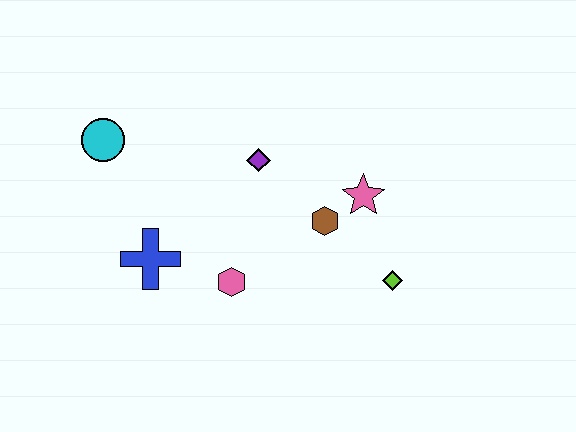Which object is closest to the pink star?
The brown hexagon is closest to the pink star.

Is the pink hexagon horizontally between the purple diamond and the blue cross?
Yes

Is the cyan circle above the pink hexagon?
Yes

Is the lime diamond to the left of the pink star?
No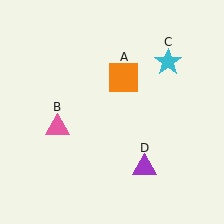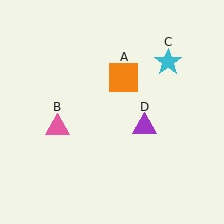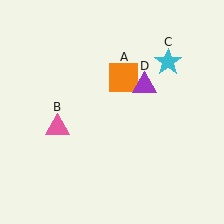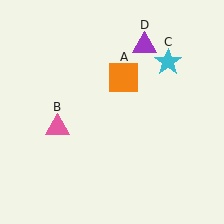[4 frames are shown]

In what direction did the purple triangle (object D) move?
The purple triangle (object D) moved up.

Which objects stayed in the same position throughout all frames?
Orange square (object A) and pink triangle (object B) and cyan star (object C) remained stationary.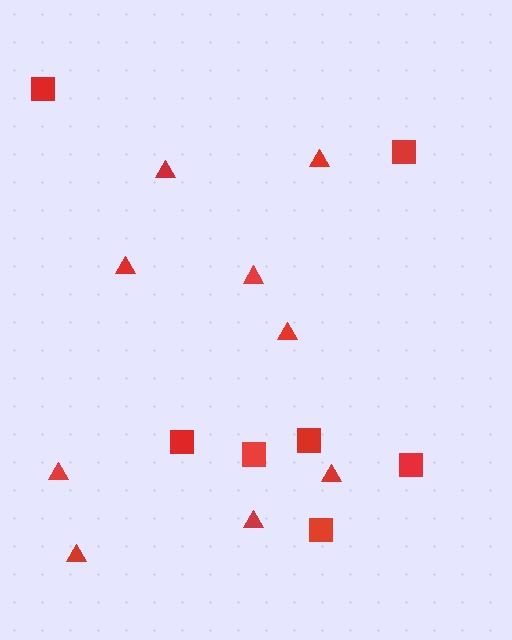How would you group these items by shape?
There are 2 groups: one group of squares (7) and one group of triangles (9).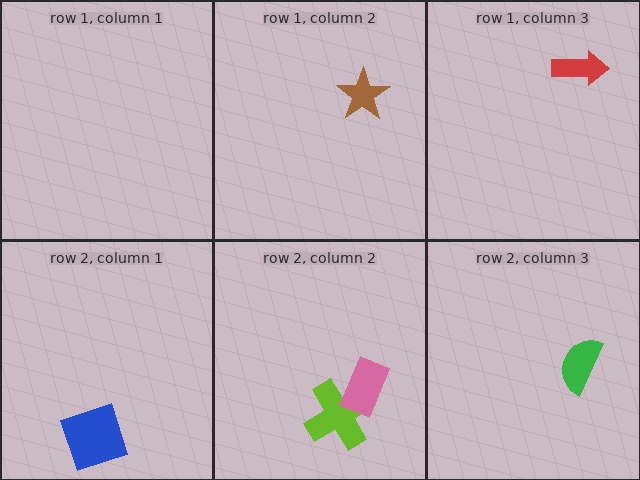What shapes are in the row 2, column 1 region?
The blue square.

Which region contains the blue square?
The row 2, column 1 region.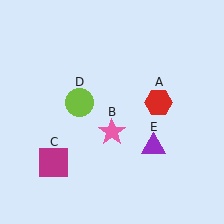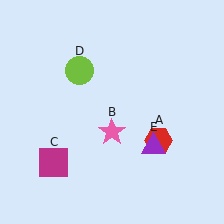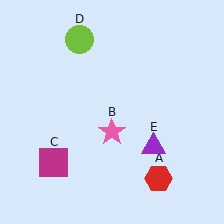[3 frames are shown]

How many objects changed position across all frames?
2 objects changed position: red hexagon (object A), lime circle (object D).